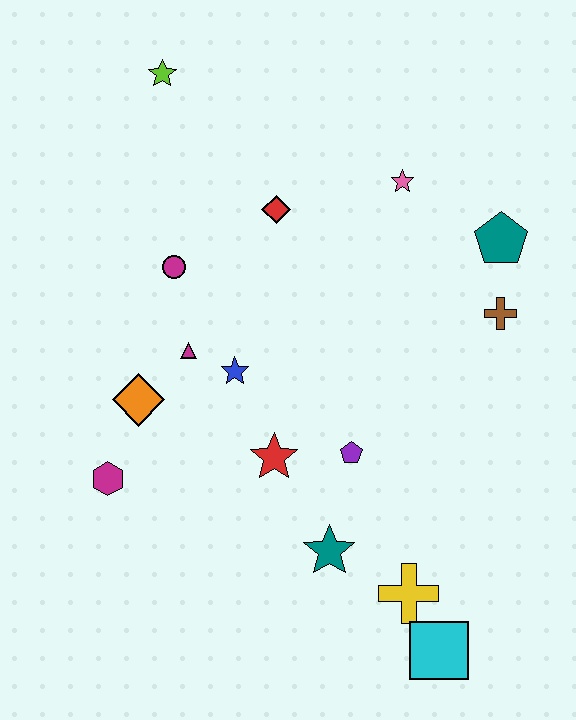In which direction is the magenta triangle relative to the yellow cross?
The magenta triangle is above the yellow cross.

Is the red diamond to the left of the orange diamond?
No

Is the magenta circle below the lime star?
Yes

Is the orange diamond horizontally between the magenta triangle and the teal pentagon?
No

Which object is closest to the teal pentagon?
The brown cross is closest to the teal pentagon.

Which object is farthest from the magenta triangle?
The cyan square is farthest from the magenta triangle.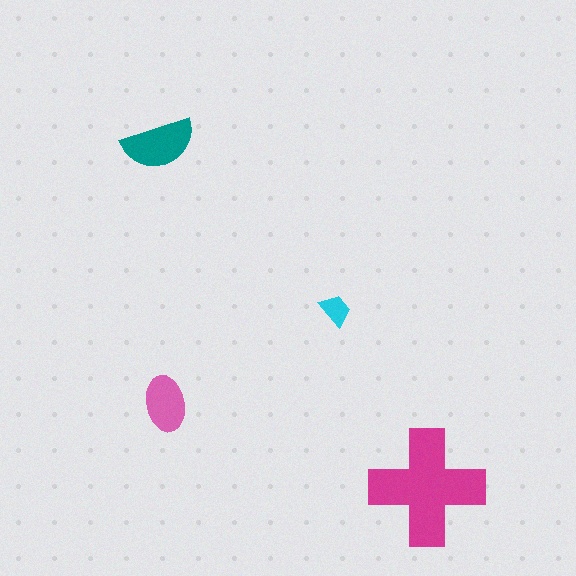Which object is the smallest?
The cyan trapezoid.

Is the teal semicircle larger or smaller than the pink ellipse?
Larger.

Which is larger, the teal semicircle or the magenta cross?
The magenta cross.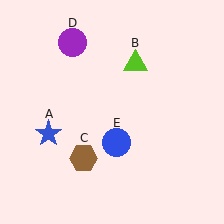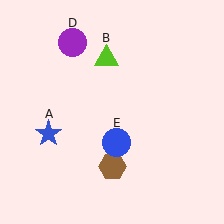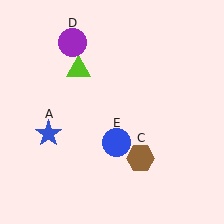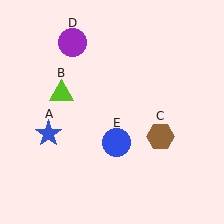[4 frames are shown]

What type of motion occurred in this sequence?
The lime triangle (object B), brown hexagon (object C) rotated counterclockwise around the center of the scene.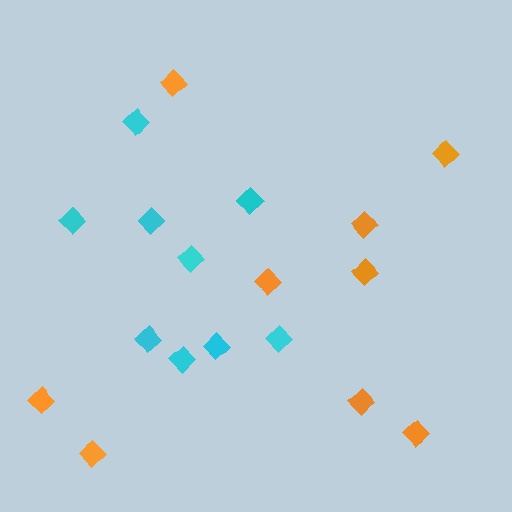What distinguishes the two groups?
There are 2 groups: one group of cyan diamonds (9) and one group of orange diamonds (9).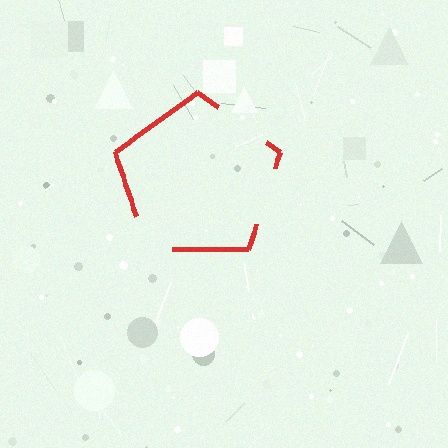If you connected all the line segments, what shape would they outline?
They would outline a pentagon.